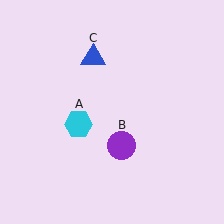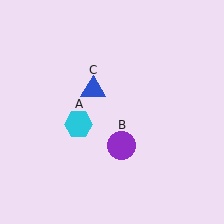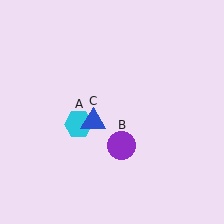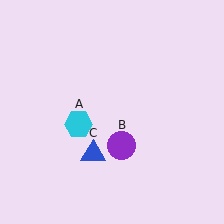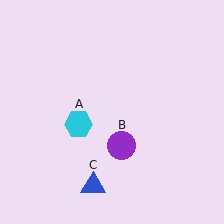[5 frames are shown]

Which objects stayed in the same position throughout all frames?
Cyan hexagon (object A) and purple circle (object B) remained stationary.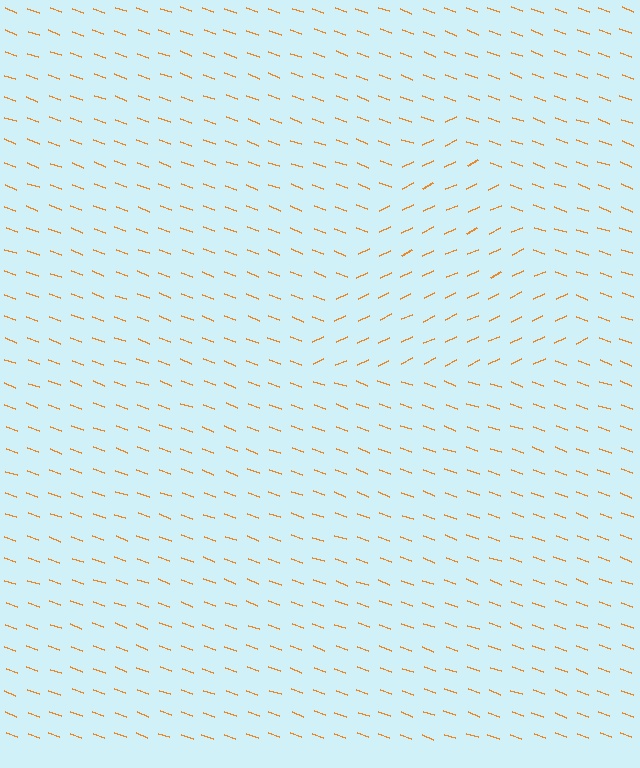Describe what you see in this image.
The image is filled with small orange line segments. A triangle region in the image has lines oriented differently from the surrounding lines, creating a visible texture boundary.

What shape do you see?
I see a triangle.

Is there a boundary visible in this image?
Yes, there is a texture boundary formed by a change in line orientation.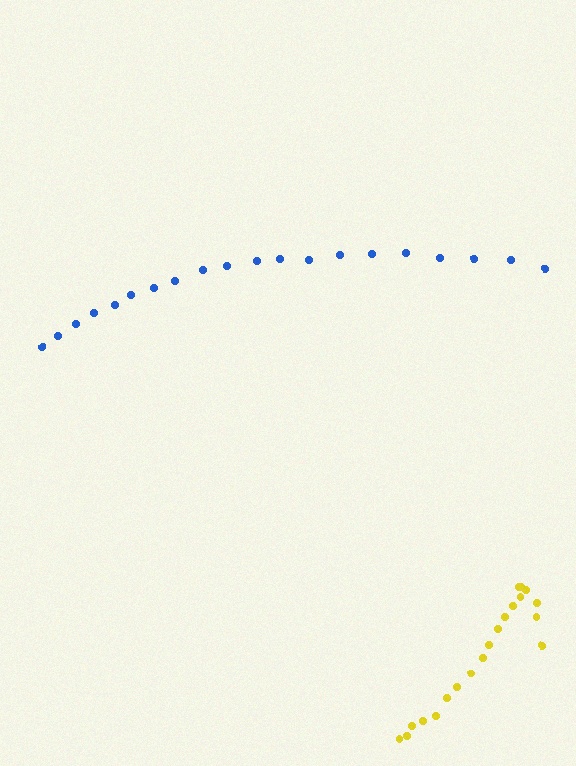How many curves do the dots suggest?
There are 2 distinct paths.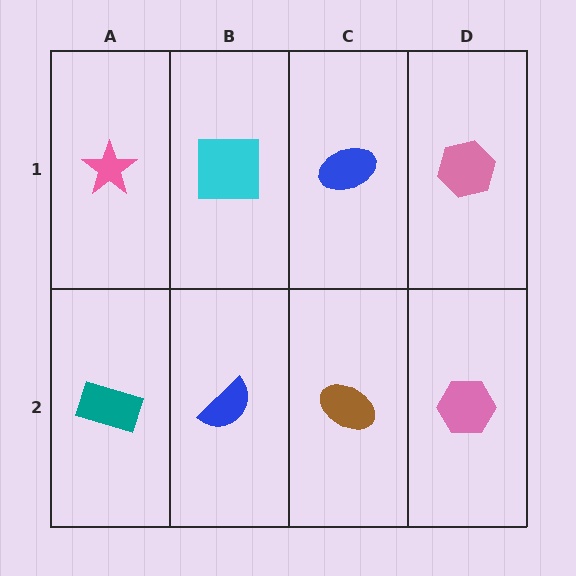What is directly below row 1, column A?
A teal rectangle.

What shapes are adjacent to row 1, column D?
A pink hexagon (row 2, column D), a blue ellipse (row 1, column C).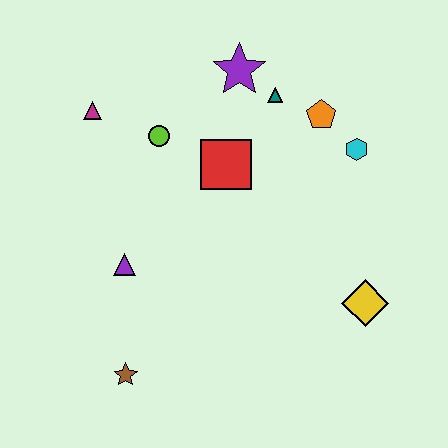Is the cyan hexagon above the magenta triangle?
No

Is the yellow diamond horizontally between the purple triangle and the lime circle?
No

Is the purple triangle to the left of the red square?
Yes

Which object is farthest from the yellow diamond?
The magenta triangle is farthest from the yellow diamond.